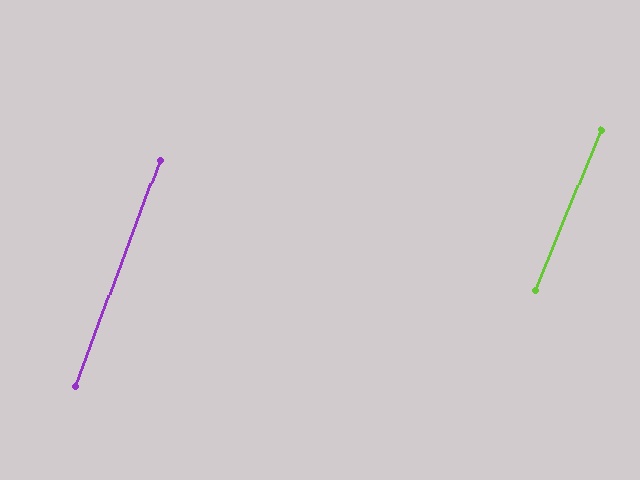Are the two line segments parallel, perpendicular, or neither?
Parallel — their directions differ by only 1.6°.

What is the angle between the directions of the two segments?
Approximately 2 degrees.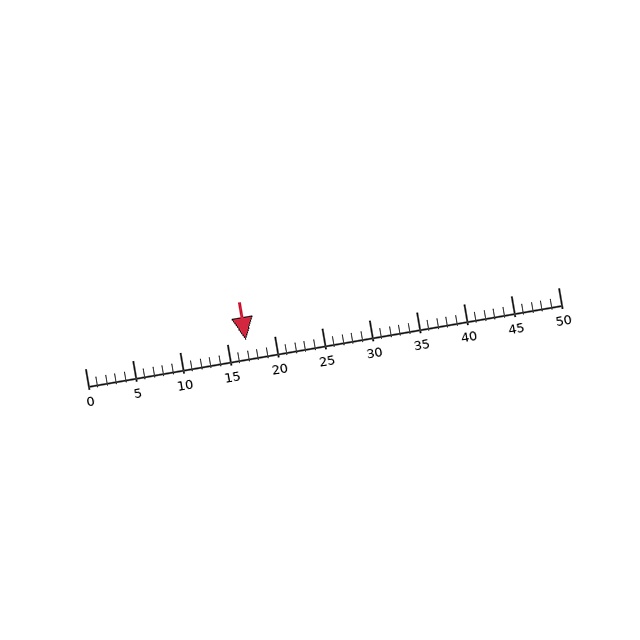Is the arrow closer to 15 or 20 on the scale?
The arrow is closer to 15.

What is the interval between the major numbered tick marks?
The major tick marks are spaced 5 units apart.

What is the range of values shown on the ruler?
The ruler shows values from 0 to 50.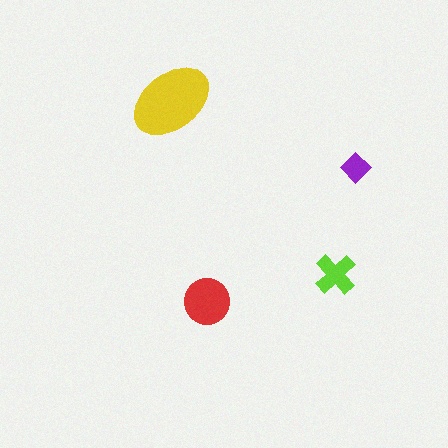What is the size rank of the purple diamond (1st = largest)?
4th.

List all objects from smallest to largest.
The purple diamond, the lime cross, the red circle, the yellow ellipse.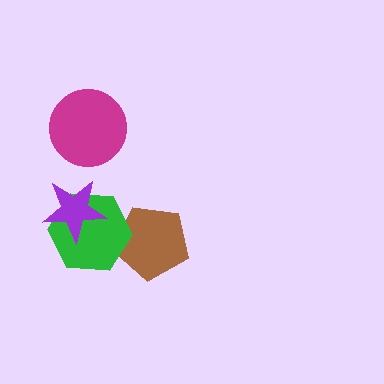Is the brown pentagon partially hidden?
Yes, it is partially covered by another shape.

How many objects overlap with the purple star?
1 object overlaps with the purple star.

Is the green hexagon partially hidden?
Yes, it is partially covered by another shape.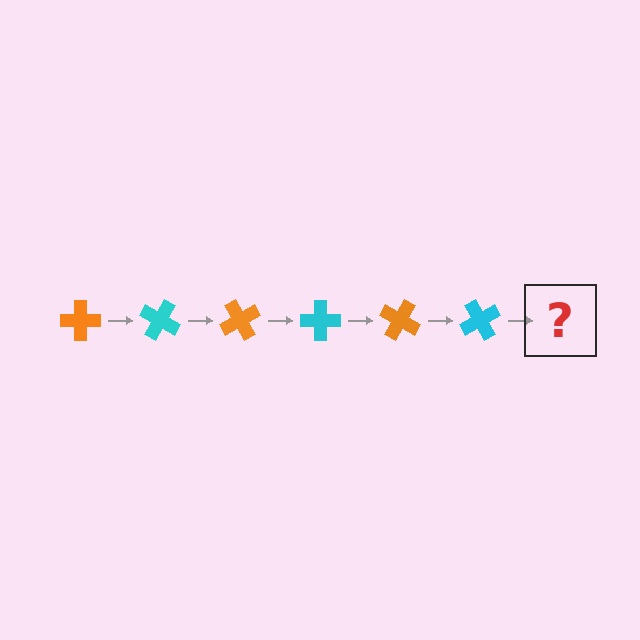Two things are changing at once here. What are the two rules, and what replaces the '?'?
The two rules are that it rotates 30 degrees each step and the color cycles through orange and cyan. The '?' should be an orange cross, rotated 180 degrees from the start.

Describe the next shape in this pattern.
It should be an orange cross, rotated 180 degrees from the start.